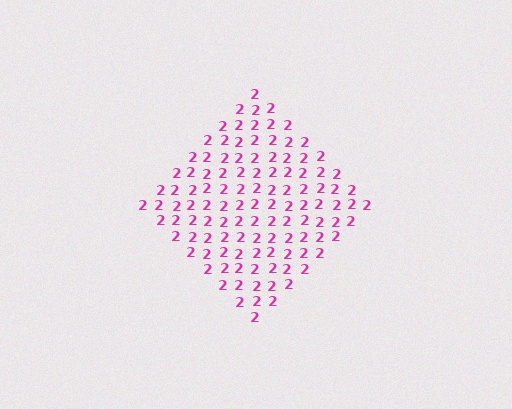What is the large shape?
The large shape is a diamond.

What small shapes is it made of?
It is made of small digit 2's.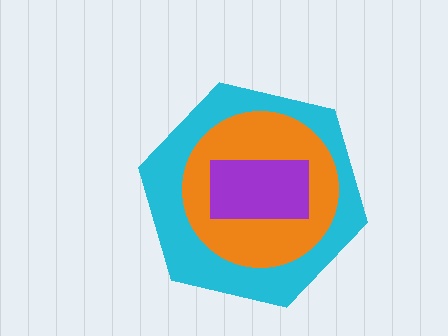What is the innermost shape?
The purple rectangle.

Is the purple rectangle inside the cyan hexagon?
Yes.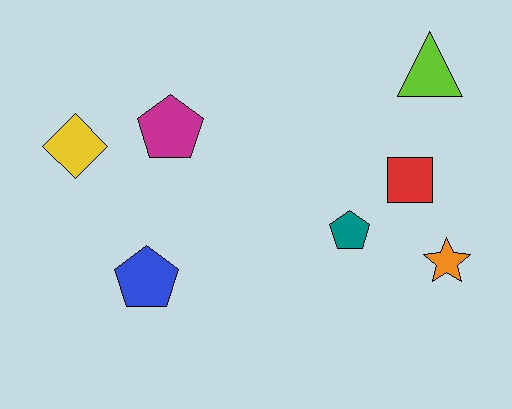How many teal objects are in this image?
There is 1 teal object.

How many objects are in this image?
There are 7 objects.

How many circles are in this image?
There are no circles.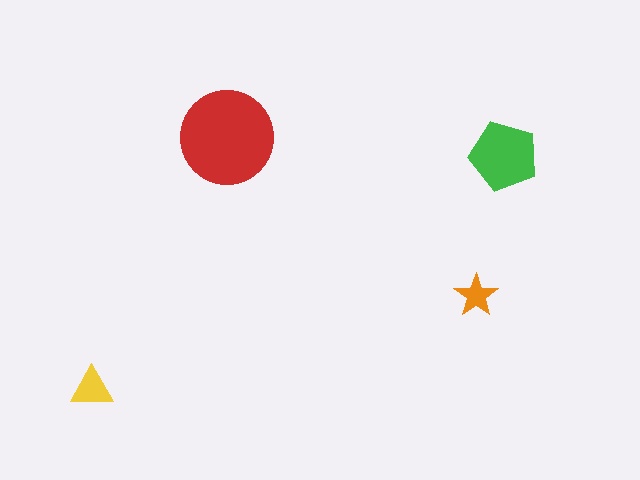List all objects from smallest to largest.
The orange star, the yellow triangle, the green pentagon, the red circle.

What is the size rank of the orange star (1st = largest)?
4th.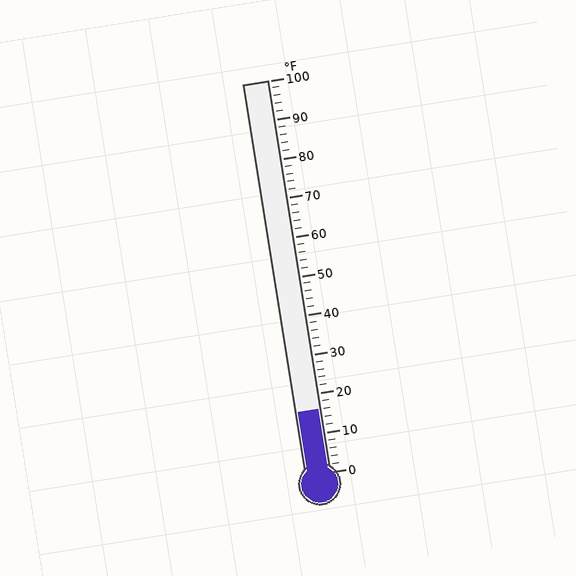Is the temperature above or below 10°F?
The temperature is above 10°F.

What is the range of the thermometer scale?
The thermometer scale ranges from 0°F to 100°F.